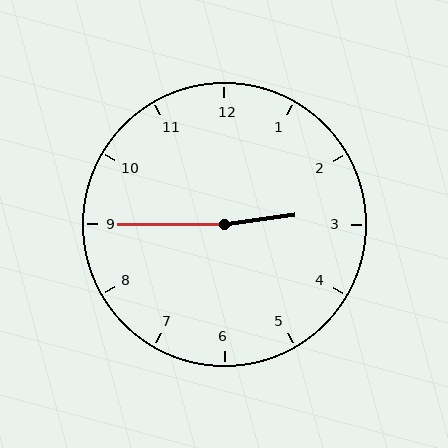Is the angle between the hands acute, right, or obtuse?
It is obtuse.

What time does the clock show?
2:45.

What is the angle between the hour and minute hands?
Approximately 172 degrees.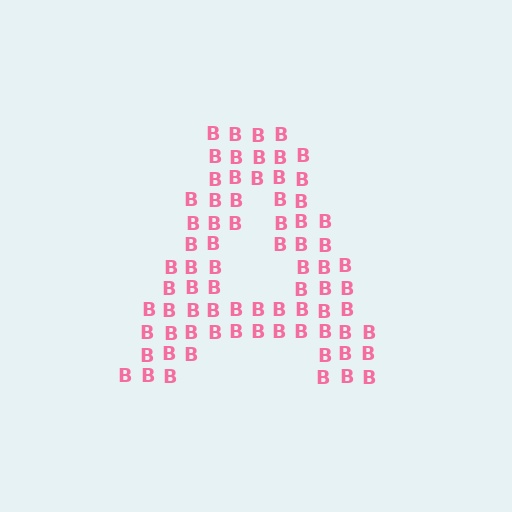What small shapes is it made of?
It is made of small letter B's.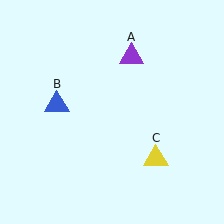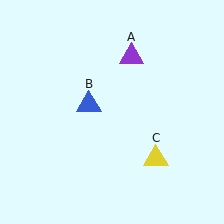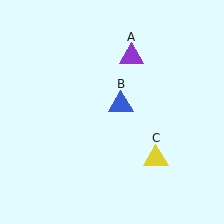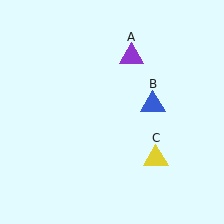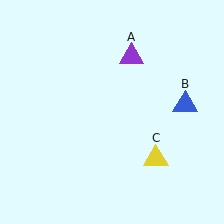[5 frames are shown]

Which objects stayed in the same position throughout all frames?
Purple triangle (object A) and yellow triangle (object C) remained stationary.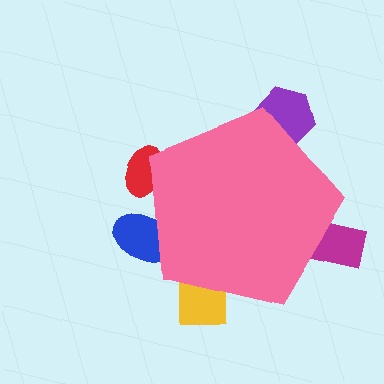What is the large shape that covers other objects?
A pink pentagon.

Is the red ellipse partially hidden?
Yes, the red ellipse is partially hidden behind the pink pentagon.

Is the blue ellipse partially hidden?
Yes, the blue ellipse is partially hidden behind the pink pentagon.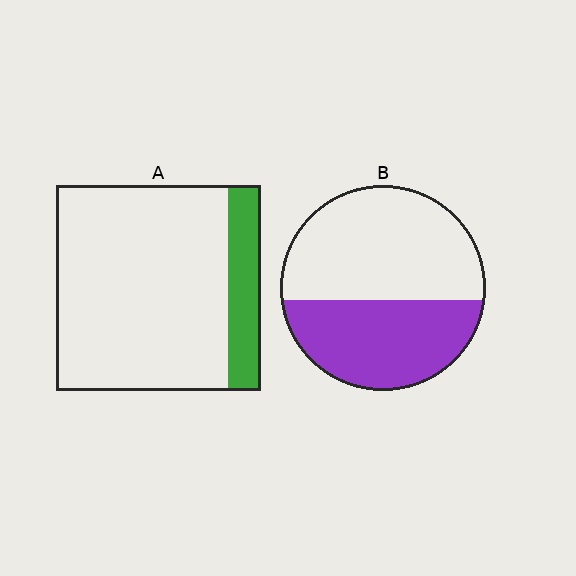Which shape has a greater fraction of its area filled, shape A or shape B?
Shape B.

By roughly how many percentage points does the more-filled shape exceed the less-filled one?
By roughly 25 percentage points (B over A).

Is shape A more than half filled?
No.